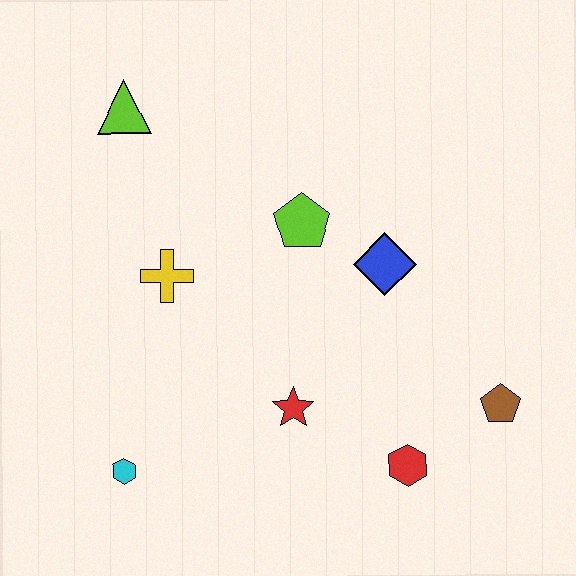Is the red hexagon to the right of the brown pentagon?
No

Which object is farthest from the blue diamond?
The cyan hexagon is farthest from the blue diamond.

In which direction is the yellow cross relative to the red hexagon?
The yellow cross is to the left of the red hexagon.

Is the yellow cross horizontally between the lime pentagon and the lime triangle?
Yes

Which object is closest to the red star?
The red hexagon is closest to the red star.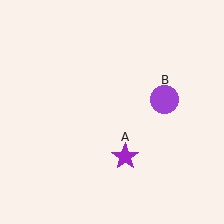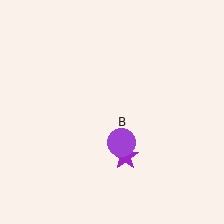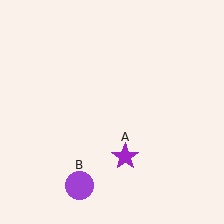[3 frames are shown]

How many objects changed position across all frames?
1 object changed position: purple circle (object B).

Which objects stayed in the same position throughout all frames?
Purple star (object A) remained stationary.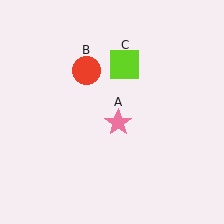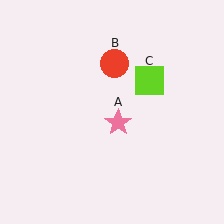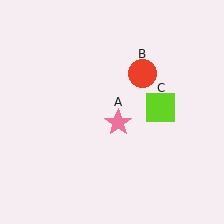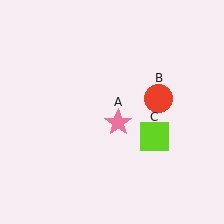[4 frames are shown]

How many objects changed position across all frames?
2 objects changed position: red circle (object B), lime square (object C).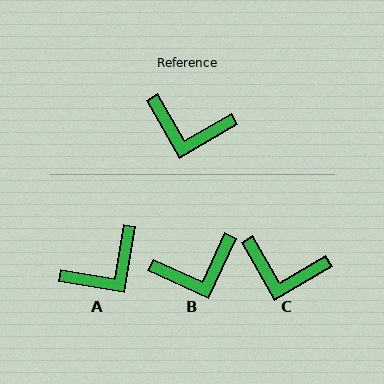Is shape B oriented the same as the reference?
No, it is off by about 35 degrees.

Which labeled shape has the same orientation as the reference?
C.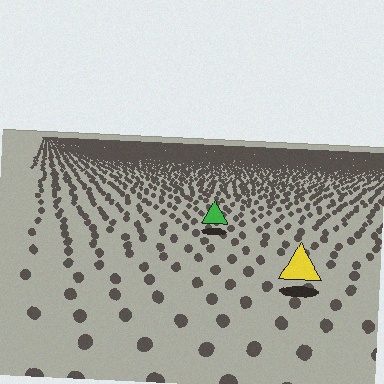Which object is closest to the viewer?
The yellow triangle is closest. The texture marks near it are larger and more spread out.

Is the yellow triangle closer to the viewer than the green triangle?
Yes. The yellow triangle is closer — you can tell from the texture gradient: the ground texture is coarser near it.